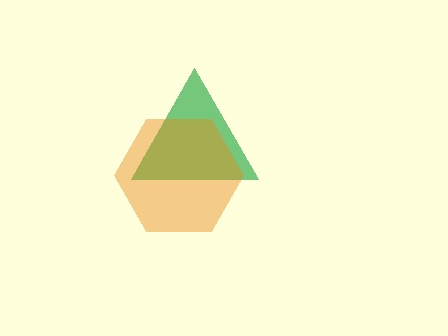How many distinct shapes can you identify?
There are 2 distinct shapes: a green triangle, an orange hexagon.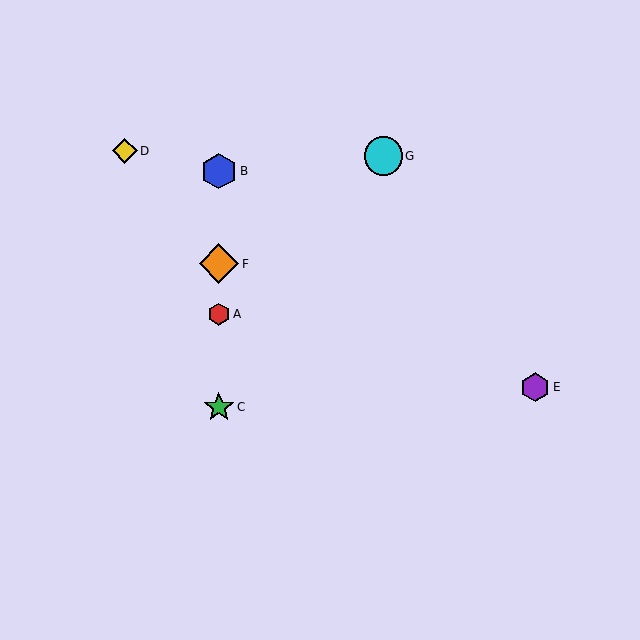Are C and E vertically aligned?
No, C is at x≈219 and E is at x≈535.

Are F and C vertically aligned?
Yes, both are at x≈219.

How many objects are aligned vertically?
4 objects (A, B, C, F) are aligned vertically.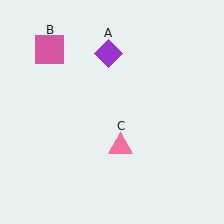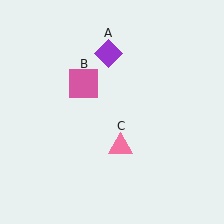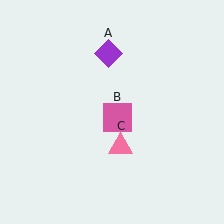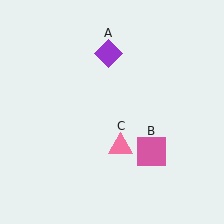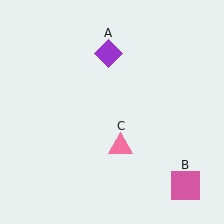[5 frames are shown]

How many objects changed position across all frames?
1 object changed position: pink square (object B).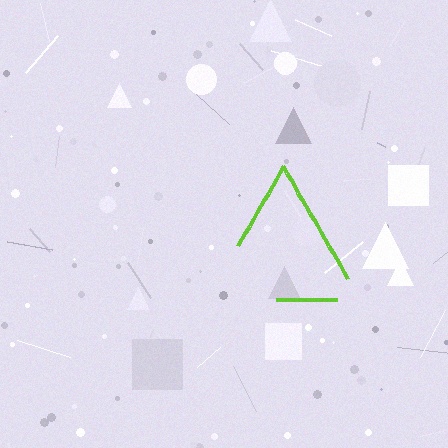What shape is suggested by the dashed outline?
The dashed outline suggests a triangle.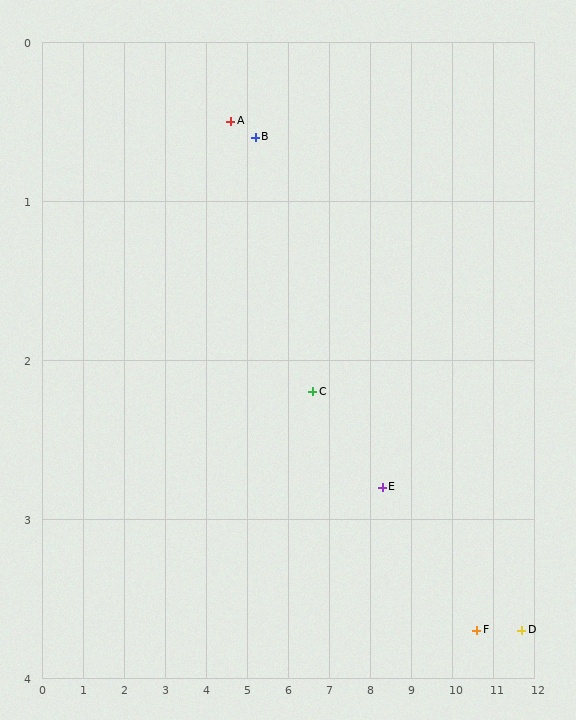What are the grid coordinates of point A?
Point A is at approximately (4.6, 0.5).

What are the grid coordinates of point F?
Point F is at approximately (10.6, 3.7).